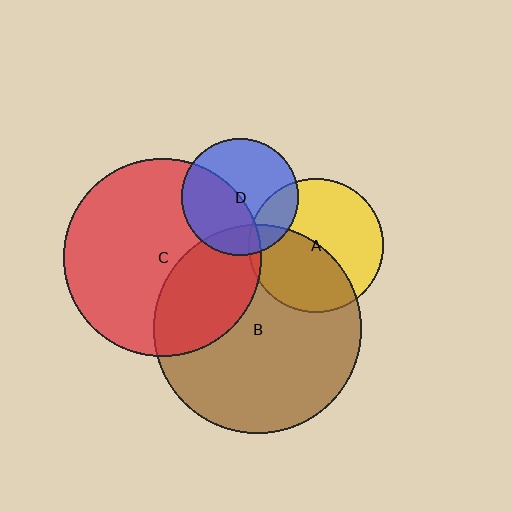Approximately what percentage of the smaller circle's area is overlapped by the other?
Approximately 30%.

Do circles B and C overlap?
Yes.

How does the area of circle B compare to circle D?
Approximately 3.1 times.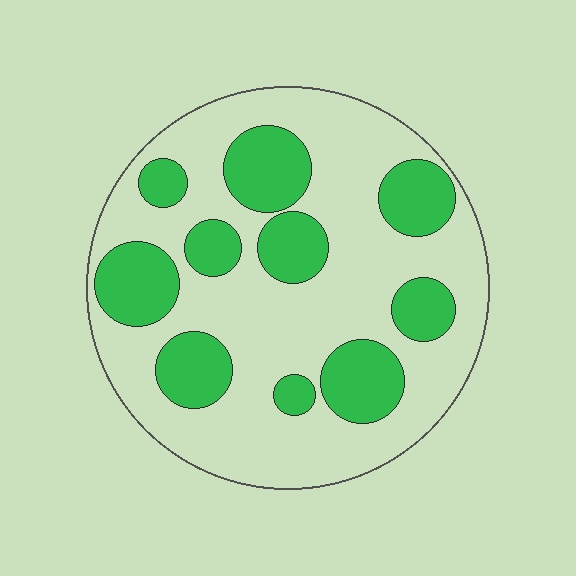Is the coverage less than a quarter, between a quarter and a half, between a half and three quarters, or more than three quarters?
Between a quarter and a half.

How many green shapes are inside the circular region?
10.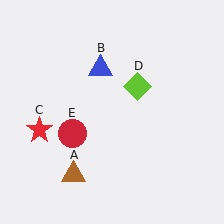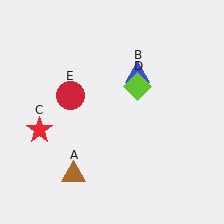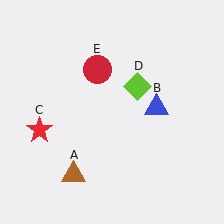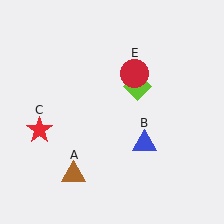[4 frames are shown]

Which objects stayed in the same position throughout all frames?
Brown triangle (object A) and red star (object C) and lime diamond (object D) remained stationary.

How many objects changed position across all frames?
2 objects changed position: blue triangle (object B), red circle (object E).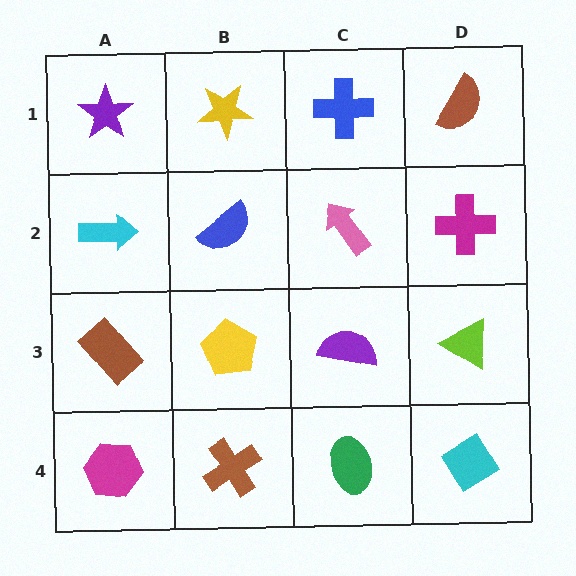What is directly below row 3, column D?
A cyan diamond.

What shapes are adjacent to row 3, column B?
A blue semicircle (row 2, column B), a brown cross (row 4, column B), a brown rectangle (row 3, column A), a purple semicircle (row 3, column C).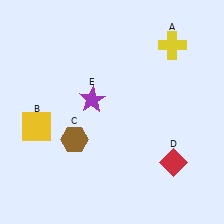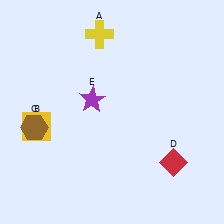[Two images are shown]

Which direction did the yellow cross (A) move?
The yellow cross (A) moved left.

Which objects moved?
The objects that moved are: the yellow cross (A), the brown hexagon (C).